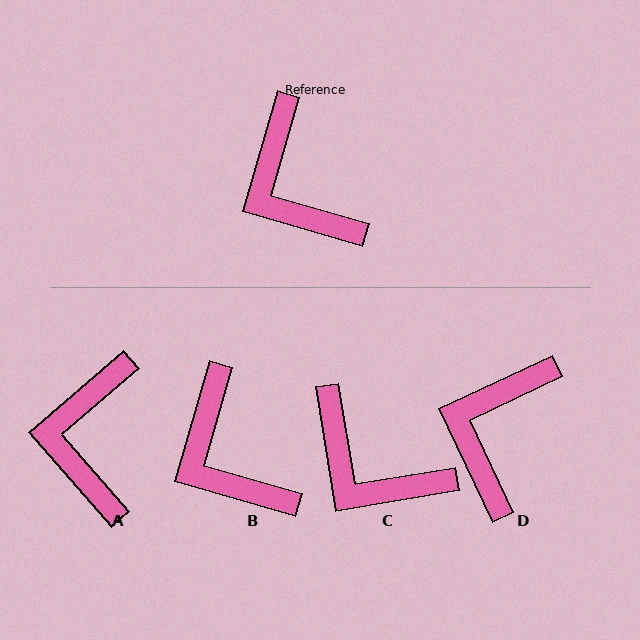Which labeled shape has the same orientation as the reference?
B.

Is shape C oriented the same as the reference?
No, it is off by about 25 degrees.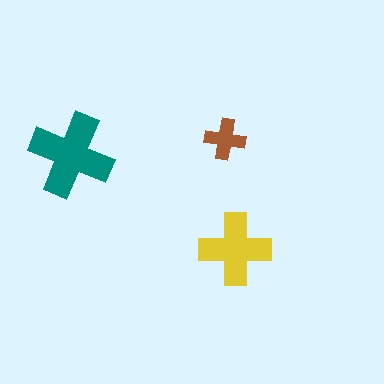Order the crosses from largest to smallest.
the teal one, the yellow one, the brown one.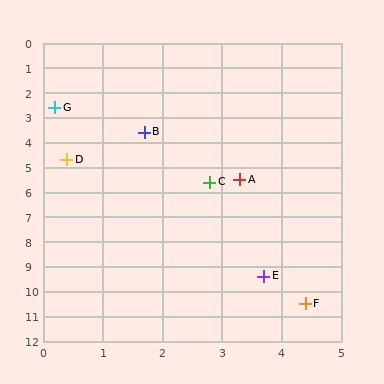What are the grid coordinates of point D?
Point D is at approximately (0.4, 4.7).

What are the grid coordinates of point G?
Point G is at approximately (0.2, 2.6).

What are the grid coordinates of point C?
Point C is at approximately (2.8, 5.6).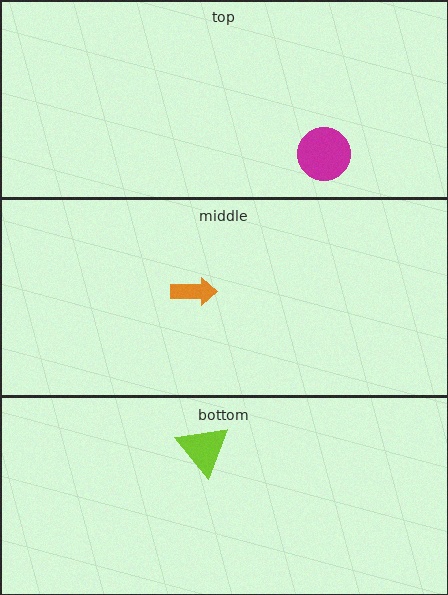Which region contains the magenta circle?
The top region.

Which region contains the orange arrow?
The middle region.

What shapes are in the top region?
The magenta circle.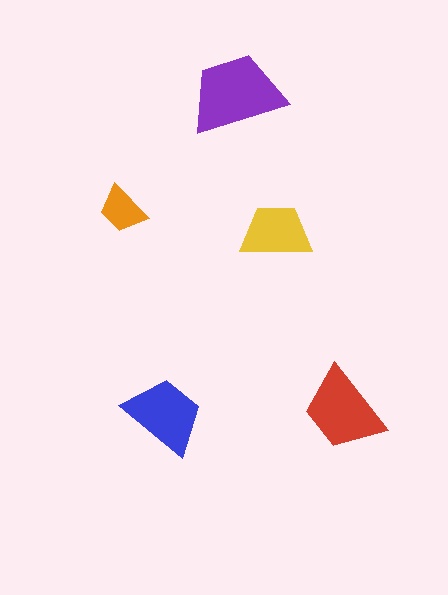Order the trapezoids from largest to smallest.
the purple one, the red one, the blue one, the yellow one, the orange one.